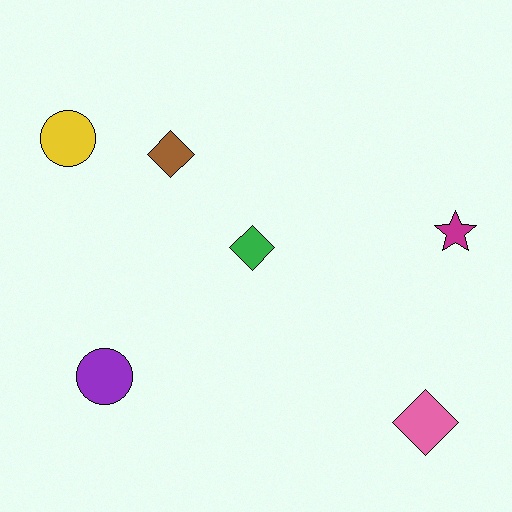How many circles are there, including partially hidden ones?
There are 2 circles.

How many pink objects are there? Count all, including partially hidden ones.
There is 1 pink object.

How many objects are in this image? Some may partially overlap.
There are 6 objects.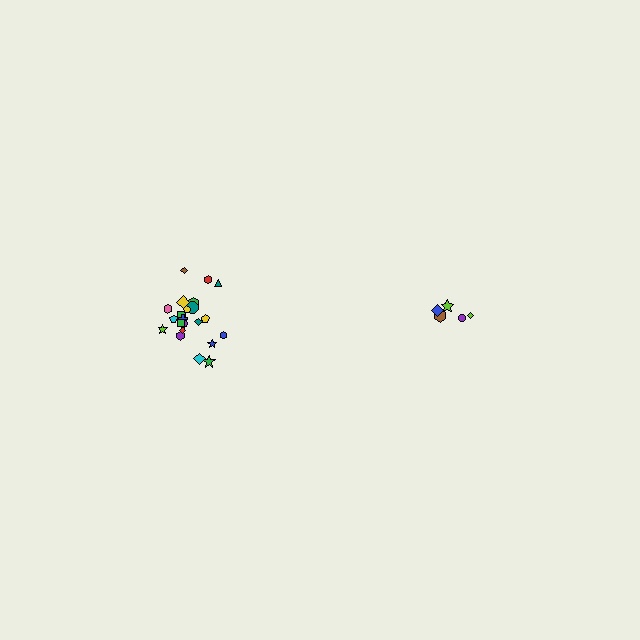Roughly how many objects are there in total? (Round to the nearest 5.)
Roughly 25 objects in total.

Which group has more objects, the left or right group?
The left group.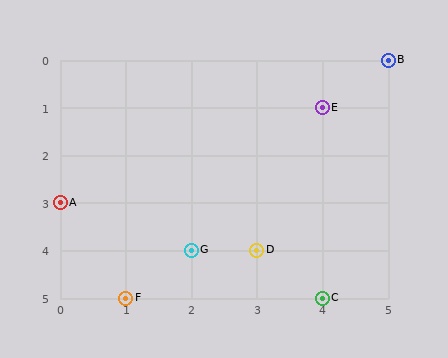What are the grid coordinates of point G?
Point G is at grid coordinates (2, 4).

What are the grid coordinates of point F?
Point F is at grid coordinates (1, 5).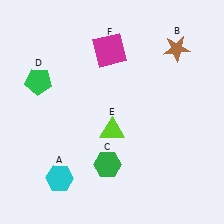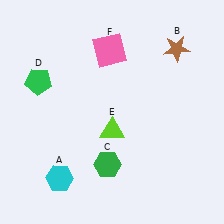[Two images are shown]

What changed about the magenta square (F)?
In Image 1, F is magenta. In Image 2, it changed to pink.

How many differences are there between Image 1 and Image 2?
There is 1 difference between the two images.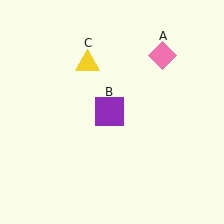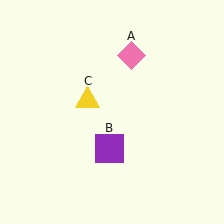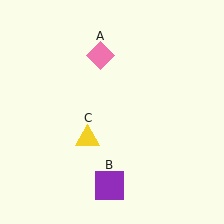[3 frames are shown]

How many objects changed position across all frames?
3 objects changed position: pink diamond (object A), purple square (object B), yellow triangle (object C).